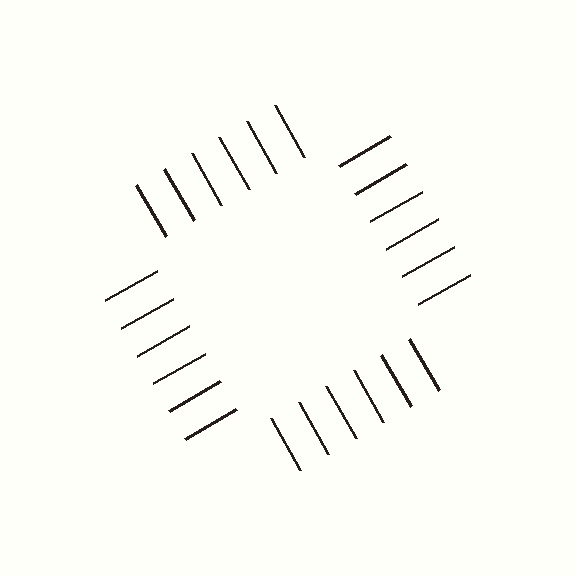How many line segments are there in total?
24 — 6 along each of the 4 edges.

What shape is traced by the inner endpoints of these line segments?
An illusory square — the line segments terminate on its edges but no continuous stroke is drawn.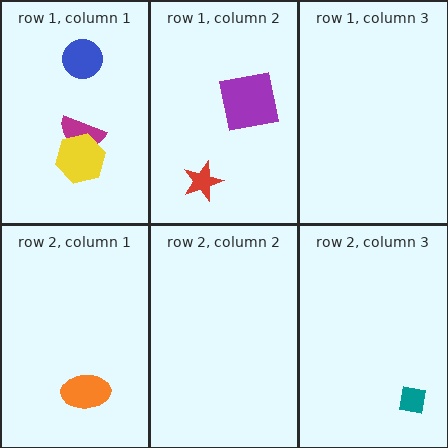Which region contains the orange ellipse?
The row 2, column 1 region.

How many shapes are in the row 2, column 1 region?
1.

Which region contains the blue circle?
The row 1, column 1 region.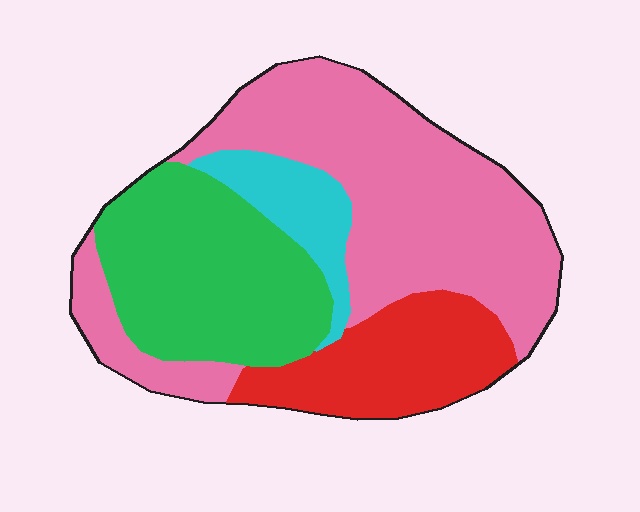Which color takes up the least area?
Cyan, at roughly 10%.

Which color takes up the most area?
Pink, at roughly 45%.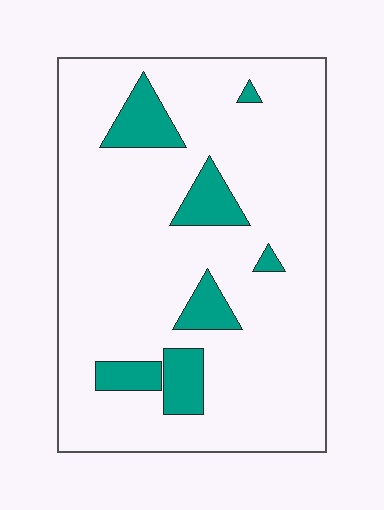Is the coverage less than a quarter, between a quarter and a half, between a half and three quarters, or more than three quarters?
Less than a quarter.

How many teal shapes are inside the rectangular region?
7.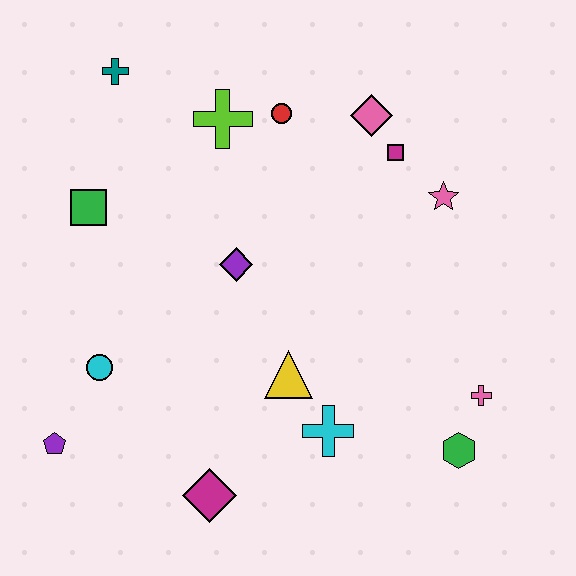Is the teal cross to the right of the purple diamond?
No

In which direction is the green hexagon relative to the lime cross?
The green hexagon is below the lime cross.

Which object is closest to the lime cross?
The red circle is closest to the lime cross.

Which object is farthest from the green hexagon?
The teal cross is farthest from the green hexagon.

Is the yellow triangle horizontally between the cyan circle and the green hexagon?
Yes